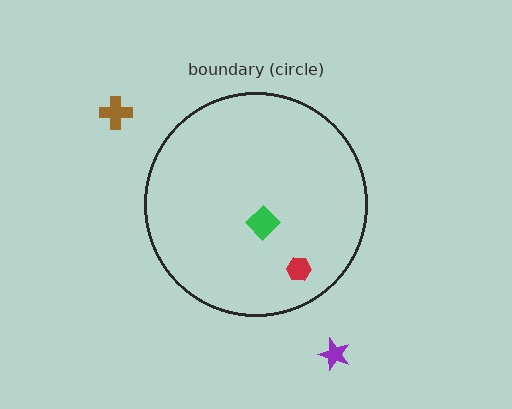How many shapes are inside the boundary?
2 inside, 2 outside.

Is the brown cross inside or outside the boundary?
Outside.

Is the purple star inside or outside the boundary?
Outside.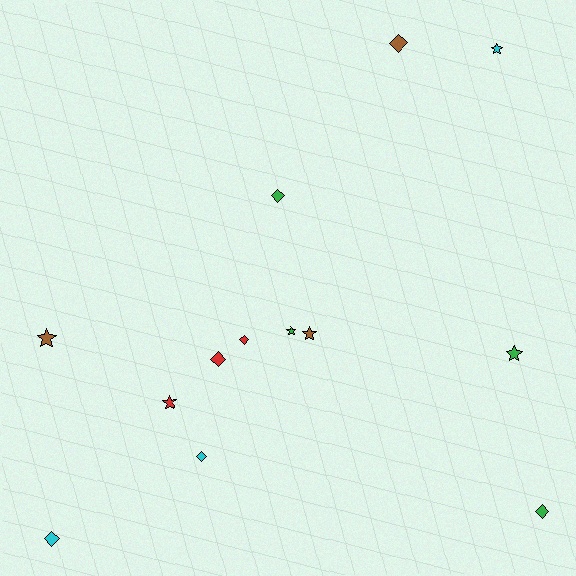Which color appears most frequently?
Green, with 4 objects.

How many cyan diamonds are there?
There are 2 cyan diamonds.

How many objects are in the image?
There are 13 objects.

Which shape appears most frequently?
Diamond, with 7 objects.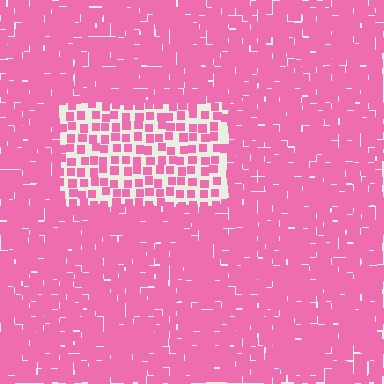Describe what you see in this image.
The image contains small pink elements arranged at two different densities. A rectangle-shaped region is visible where the elements are less densely packed than the surrounding area.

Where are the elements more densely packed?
The elements are more densely packed outside the rectangle boundary.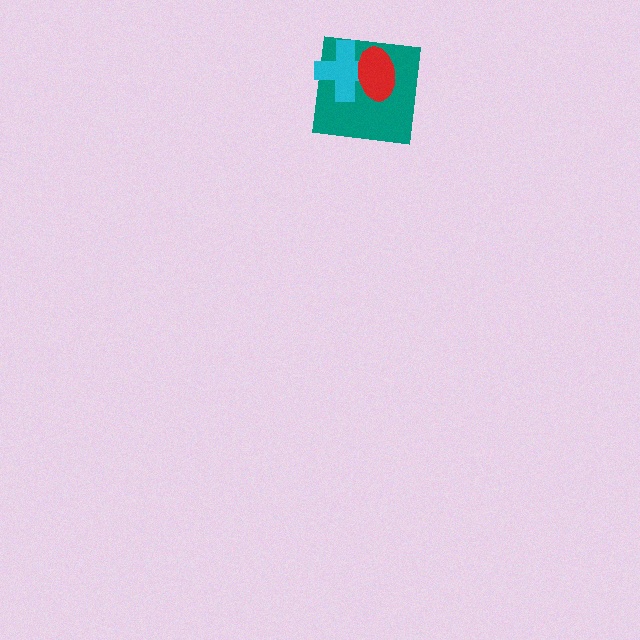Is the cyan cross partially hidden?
Yes, it is partially covered by another shape.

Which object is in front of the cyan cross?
The red ellipse is in front of the cyan cross.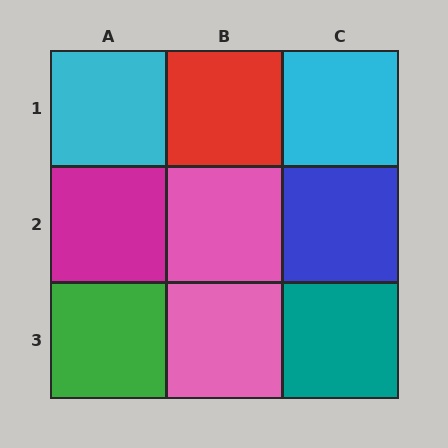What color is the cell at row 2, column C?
Blue.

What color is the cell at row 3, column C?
Teal.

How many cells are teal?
1 cell is teal.